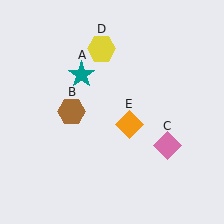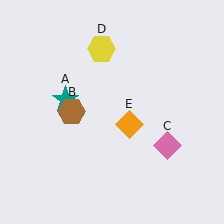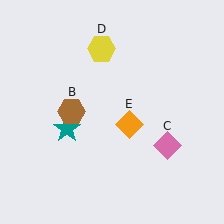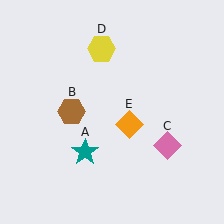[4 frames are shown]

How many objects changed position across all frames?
1 object changed position: teal star (object A).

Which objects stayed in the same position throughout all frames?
Brown hexagon (object B) and pink diamond (object C) and yellow hexagon (object D) and orange diamond (object E) remained stationary.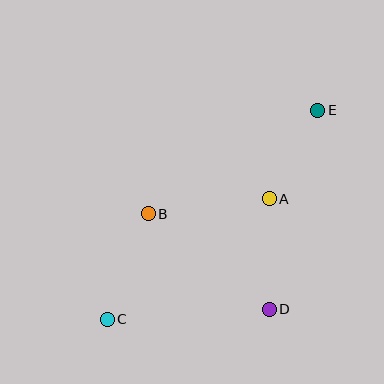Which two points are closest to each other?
Points A and E are closest to each other.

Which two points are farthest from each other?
Points C and E are farthest from each other.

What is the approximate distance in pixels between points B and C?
The distance between B and C is approximately 113 pixels.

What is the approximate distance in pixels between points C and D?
The distance between C and D is approximately 162 pixels.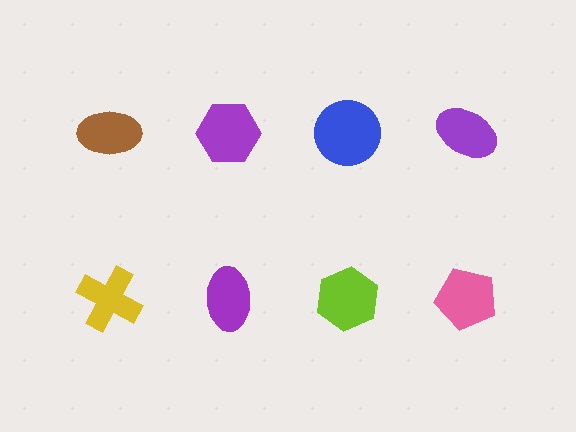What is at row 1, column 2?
A purple hexagon.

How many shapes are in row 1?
4 shapes.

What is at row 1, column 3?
A blue circle.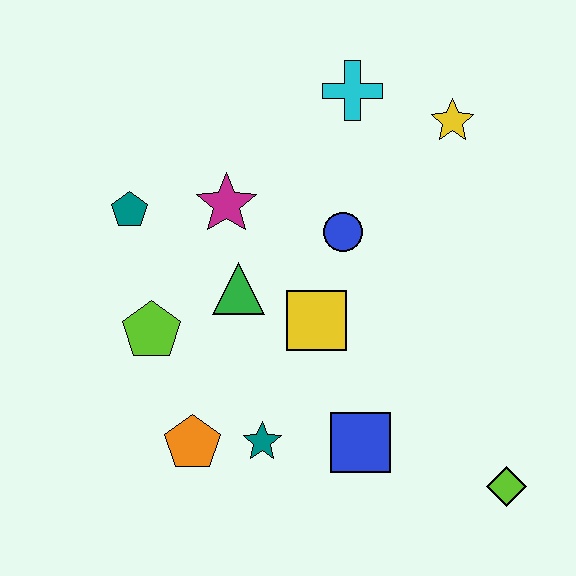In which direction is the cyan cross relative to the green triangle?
The cyan cross is above the green triangle.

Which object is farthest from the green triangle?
The lime diamond is farthest from the green triangle.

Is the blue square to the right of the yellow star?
No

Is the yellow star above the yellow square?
Yes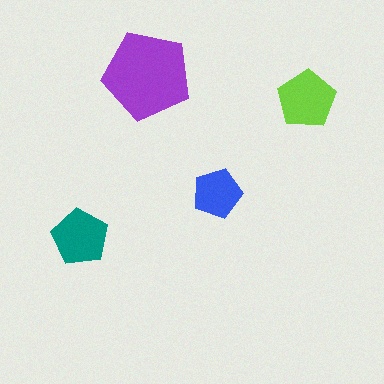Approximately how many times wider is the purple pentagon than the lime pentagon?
About 1.5 times wider.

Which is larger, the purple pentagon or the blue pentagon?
The purple one.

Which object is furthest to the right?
The lime pentagon is rightmost.